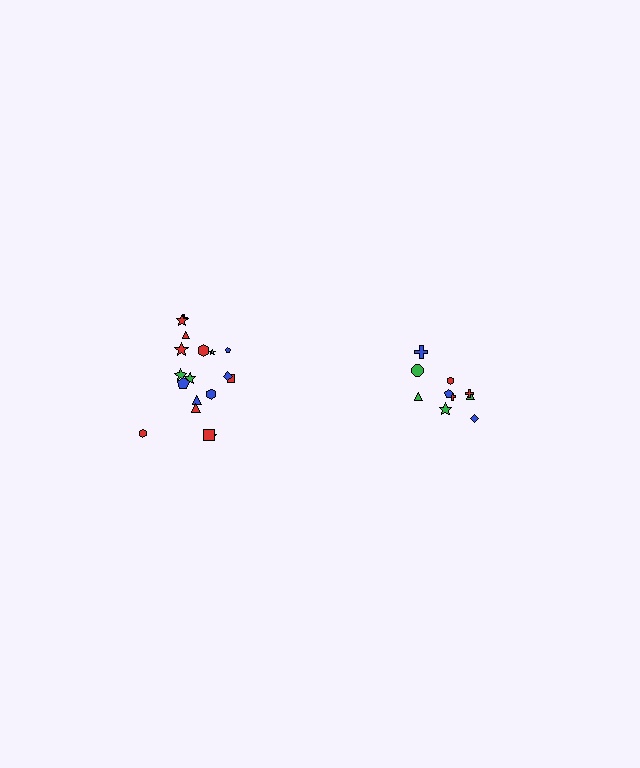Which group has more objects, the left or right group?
The left group.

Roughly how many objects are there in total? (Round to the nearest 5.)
Roughly 30 objects in total.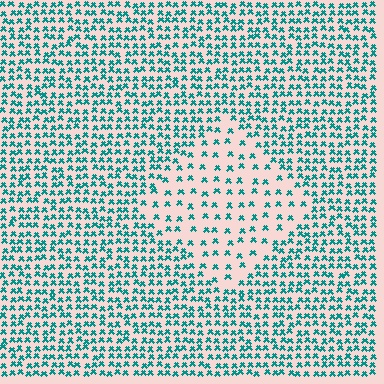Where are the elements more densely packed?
The elements are more densely packed outside the diamond boundary.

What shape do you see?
I see a diamond.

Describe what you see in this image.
The image contains small teal elements arranged at two different densities. A diamond-shaped region is visible where the elements are less densely packed than the surrounding area.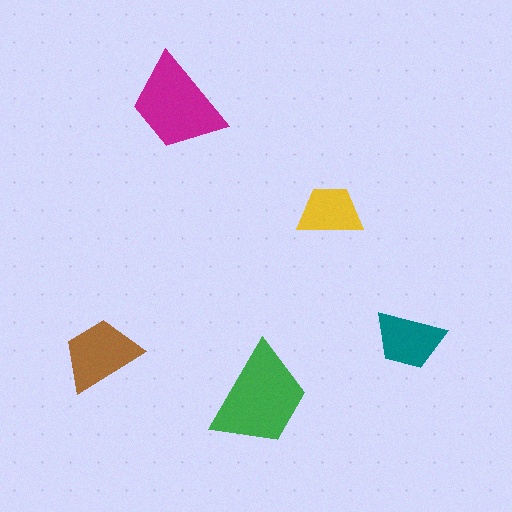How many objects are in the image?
There are 5 objects in the image.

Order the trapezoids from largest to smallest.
the green one, the magenta one, the brown one, the teal one, the yellow one.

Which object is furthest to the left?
The brown trapezoid is leftmost.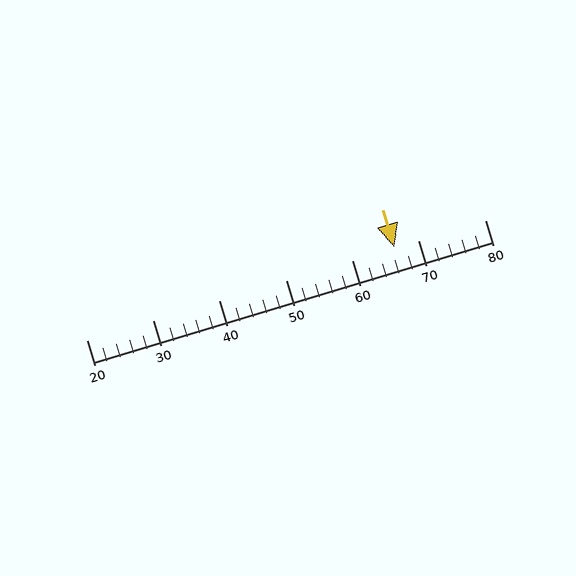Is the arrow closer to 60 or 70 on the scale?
The arrow is closer to 70.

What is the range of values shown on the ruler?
The ruler shows values from 20 to 80.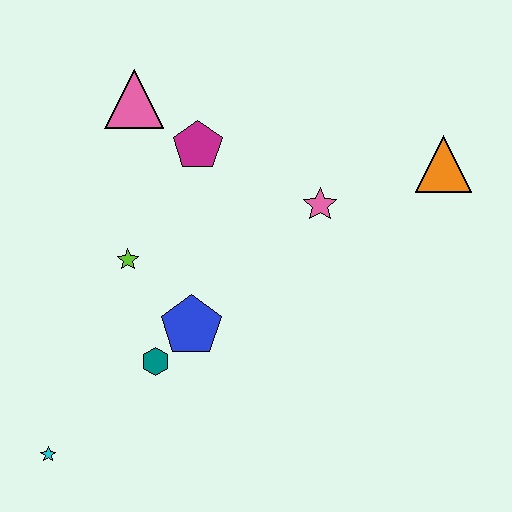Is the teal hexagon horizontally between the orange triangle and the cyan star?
Yes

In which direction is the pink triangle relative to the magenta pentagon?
The pink triangle is to the left of the magenta pentagon.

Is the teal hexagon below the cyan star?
No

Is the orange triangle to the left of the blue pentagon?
No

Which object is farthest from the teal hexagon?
The orange triangle is farthest from the teal hexagon.